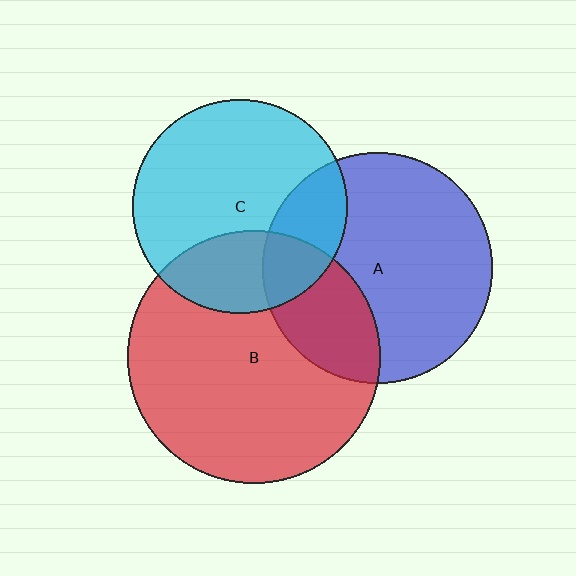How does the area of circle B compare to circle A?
Approximately 1.2 times.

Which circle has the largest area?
Circle B (red).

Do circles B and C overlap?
Yes.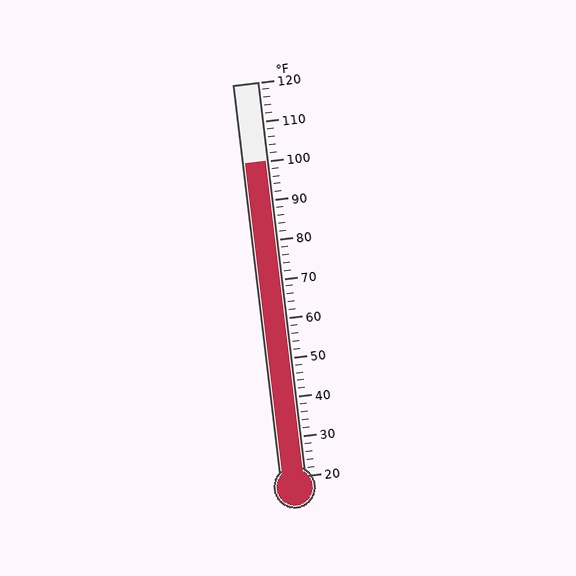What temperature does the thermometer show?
The thermometer shows approximately 100°F.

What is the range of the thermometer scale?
The thermometer scale ranges from 20°F to 120°F.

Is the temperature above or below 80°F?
The temperature is above 80°F.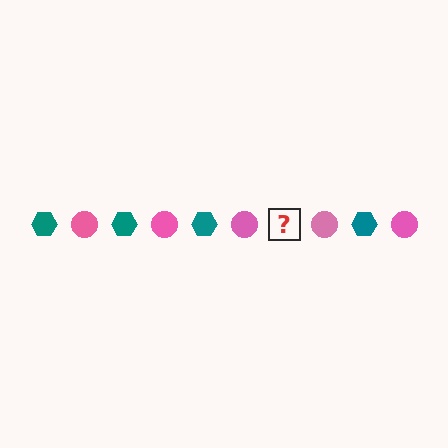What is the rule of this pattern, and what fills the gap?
The rule is that the pattern alternates between teal hexagon and pink circle. The gap should be filled with a teal hexagon.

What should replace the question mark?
The question mark should be replaced with a teal hexagon.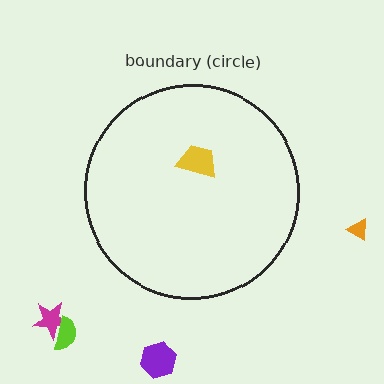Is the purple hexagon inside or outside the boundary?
Outside.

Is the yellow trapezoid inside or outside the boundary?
Inside.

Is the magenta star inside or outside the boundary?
Outside.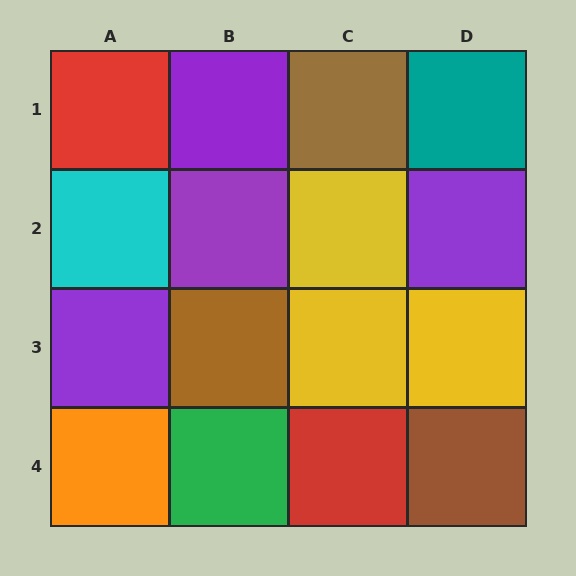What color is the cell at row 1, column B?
Purple.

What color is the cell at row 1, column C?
Brown.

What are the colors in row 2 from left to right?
Cyan, purple, yellow, purple.